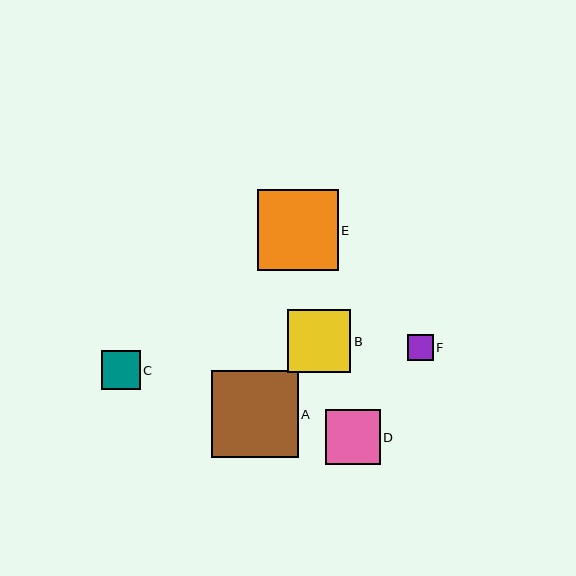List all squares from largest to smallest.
From largest to smallest: A, E, B, D, C, F.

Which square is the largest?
Square A is the largest with a size of approximately 87 pixels.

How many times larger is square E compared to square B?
Square E is approximately 1.3 times the size of square B.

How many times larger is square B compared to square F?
Square B is approximately 2.5 times the size of square F.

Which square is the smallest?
Square F is the smallest with a size of approximately 25 pixels.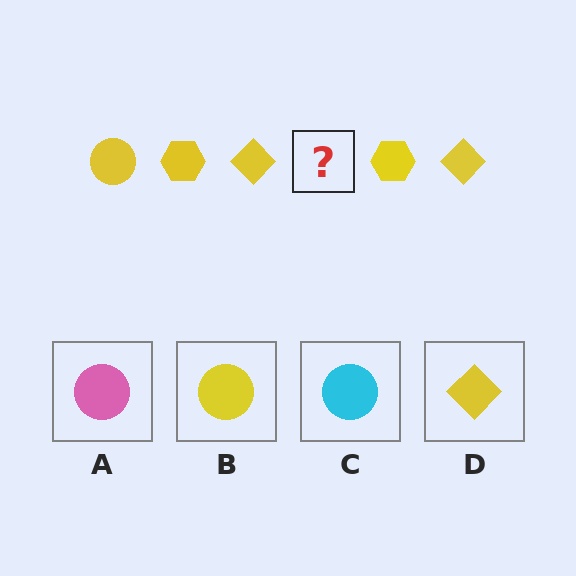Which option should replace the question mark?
Option B.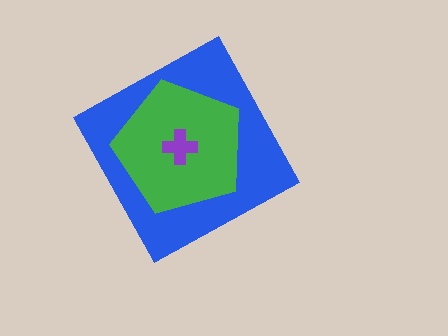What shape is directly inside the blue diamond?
The green pentagon.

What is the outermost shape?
The blue diamond.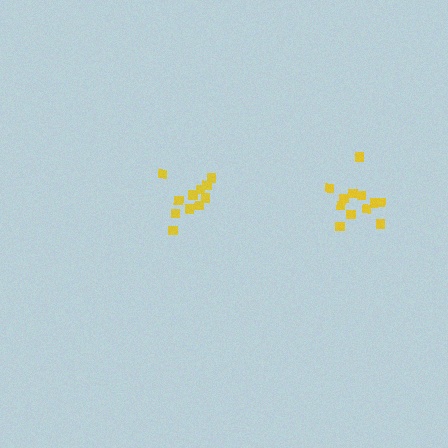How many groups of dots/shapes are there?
There are 2 groups.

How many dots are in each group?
Group 1: 11 dots, Group 2: 12 dots (23 total).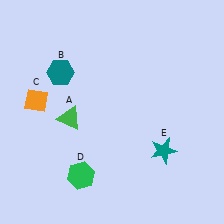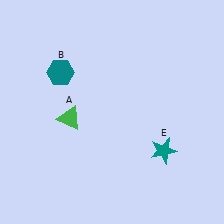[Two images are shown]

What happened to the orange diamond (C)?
The orange diamond (C) was removed in Image 2. It was in the top-left area of Image 1.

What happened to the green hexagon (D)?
The green hexagon (D) was removed in Image 2. It was in the bottom-left area of Image 1.